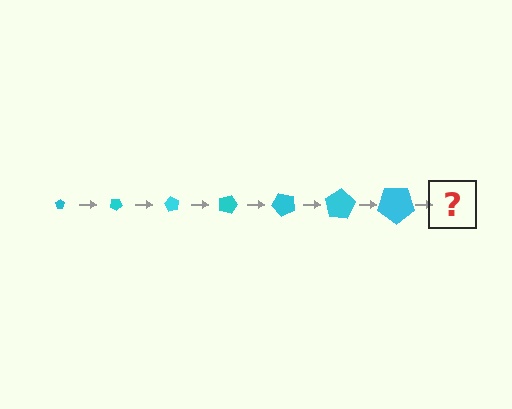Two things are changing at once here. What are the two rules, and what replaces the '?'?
The two rules are that the pentagon grows larger each step and it rotates 30 degrees each step. The '?' should be a pentagon, larger than the previous one and rotated 210 degrees from the start.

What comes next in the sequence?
The next element should be a pentagon, larger than the previous one and rotated 210 degrees from the start.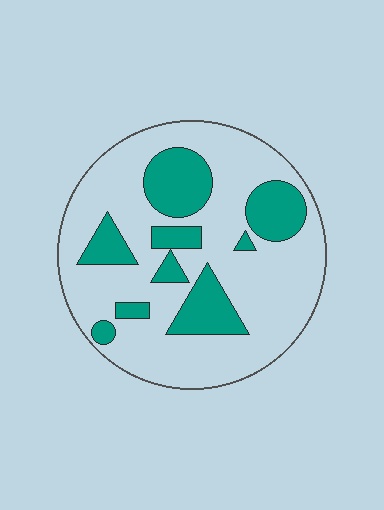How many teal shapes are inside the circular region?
9.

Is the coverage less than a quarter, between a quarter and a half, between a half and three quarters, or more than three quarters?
Between a quarter and a half.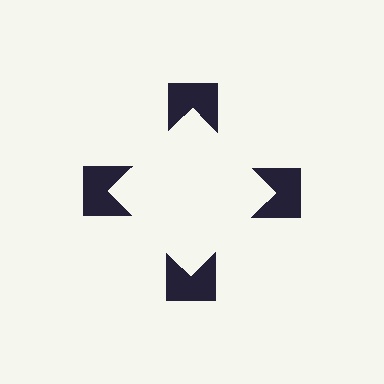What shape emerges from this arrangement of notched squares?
An illusory square — its edges are inferred from the aligned wedge cuts in the notched squares, not physically drawn.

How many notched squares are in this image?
There are 4 — one at each vertex of the illusory square.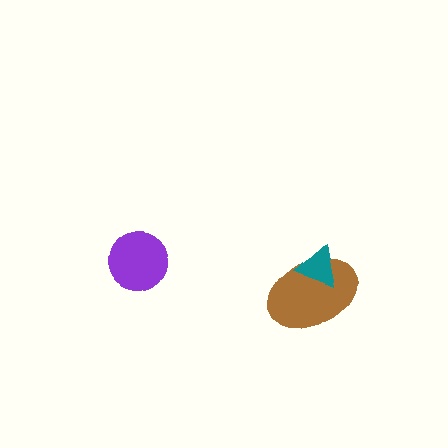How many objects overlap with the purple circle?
0 objects overlap with the purple circle.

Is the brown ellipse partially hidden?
Yes, it is partially covered by another shape.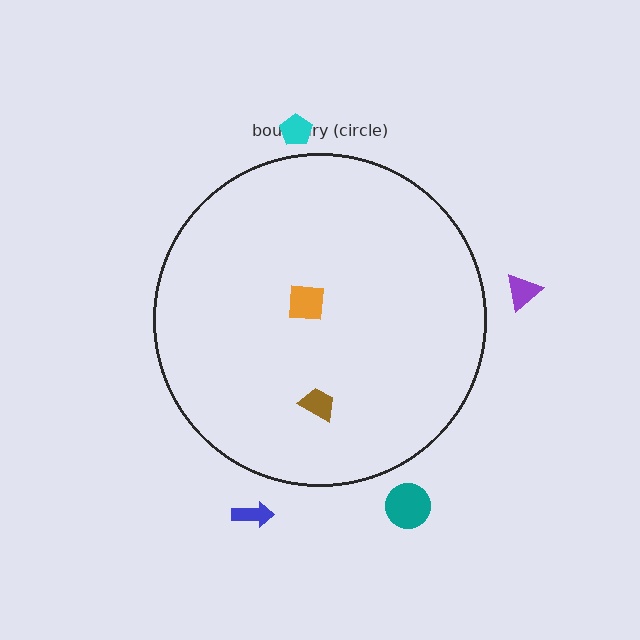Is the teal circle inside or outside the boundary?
Outside.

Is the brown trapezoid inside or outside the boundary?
Inside.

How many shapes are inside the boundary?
2 inside, 4 outside.